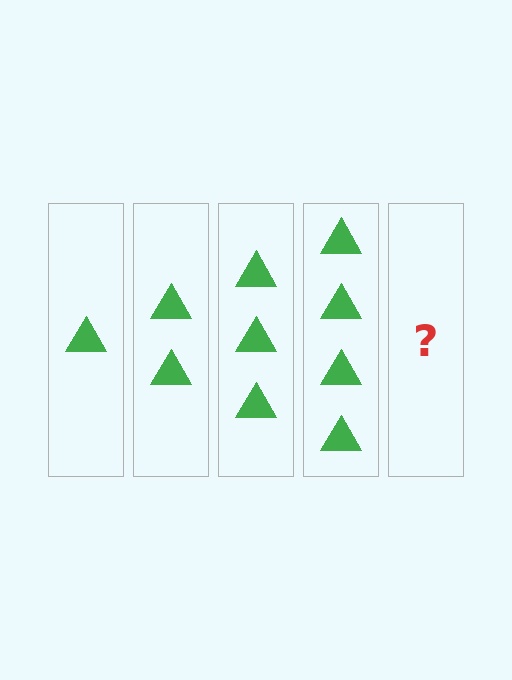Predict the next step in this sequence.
The next step is 5 triangles.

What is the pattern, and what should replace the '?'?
The pattern is that each step adds one more triangle. The '?' should be 5 triangles.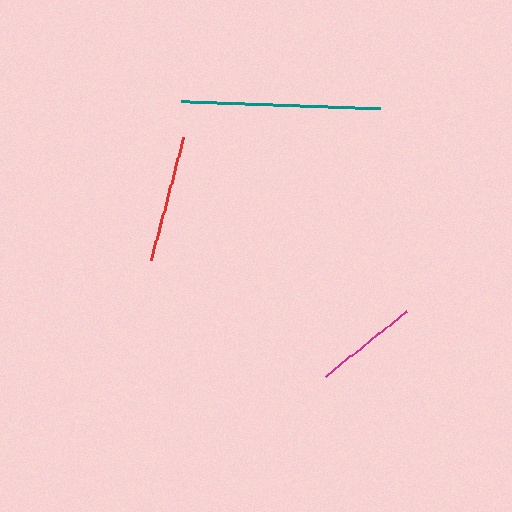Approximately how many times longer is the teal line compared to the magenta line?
The teal line is approximately 1.9 times the length of the magenta line.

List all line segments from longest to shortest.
From longest to shortest: teal, red, magenta.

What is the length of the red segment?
The red segment is approximately 128 pixels long.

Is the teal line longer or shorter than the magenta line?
The teal line is longer than the magenta line.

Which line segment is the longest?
The teal line is the longest at approximately 200 pixels.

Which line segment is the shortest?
The magenta line is the shortest at approximately 105 pixels.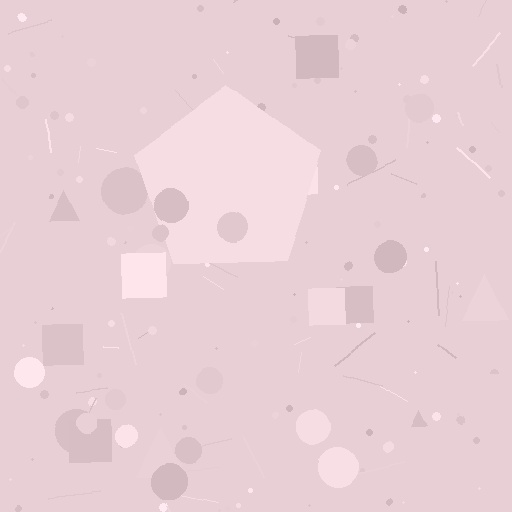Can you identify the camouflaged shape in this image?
The camouflaged shape is a pentagon.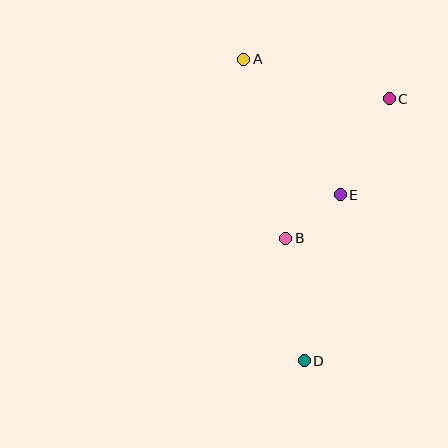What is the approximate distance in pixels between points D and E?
The distance between D and E is approximately 170 pixels.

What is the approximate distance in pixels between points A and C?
The distance between A and C is approximately 151 pixels.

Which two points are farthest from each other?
Points A and D are farthest from each other.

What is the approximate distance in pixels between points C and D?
The distance between C and D is approximately 275 pixels.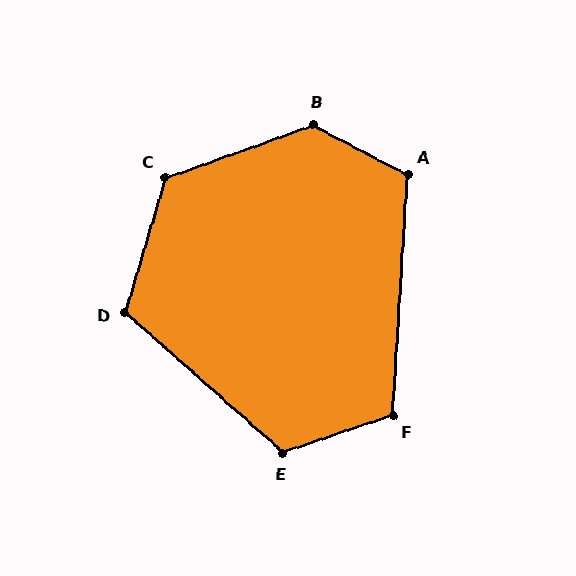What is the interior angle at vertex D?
Approximately 115 degrees (obtuse).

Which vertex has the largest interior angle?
B, at approximately 133 degrees.